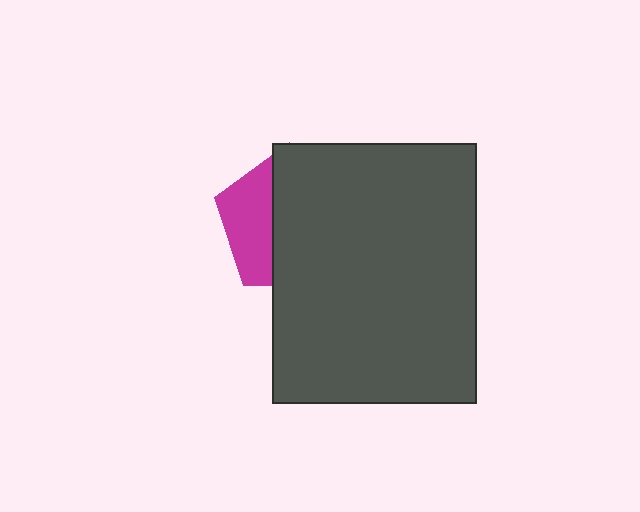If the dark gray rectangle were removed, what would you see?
You would see the complete magenta pentagon.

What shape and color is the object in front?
The object in front is a dark gray rectangle.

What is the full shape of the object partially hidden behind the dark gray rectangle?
The partially hidden object is a magenta pentagon.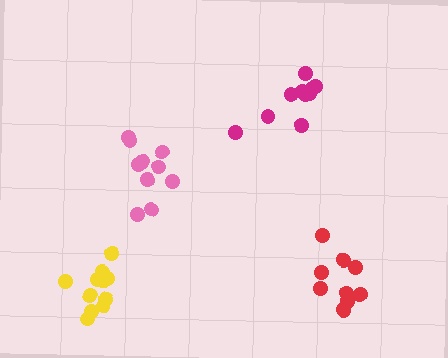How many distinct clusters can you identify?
There are 4 distinct clusters.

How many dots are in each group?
Group 1: 11 dots, Group 2: 10 dots, Group 3: 11 dots, Group 4: 9 dots (41 total).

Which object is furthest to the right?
The red cluster is rightmost.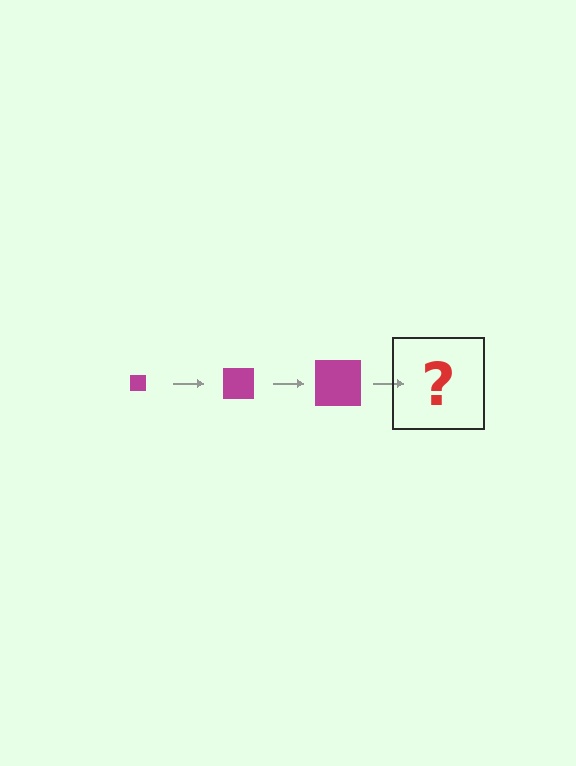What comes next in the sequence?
The next element should be a magenta square, larger than the previous one.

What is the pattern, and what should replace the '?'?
The pattern is that the square gets progressively larger each step. The '?' should be a magenta square, larger than the previous one.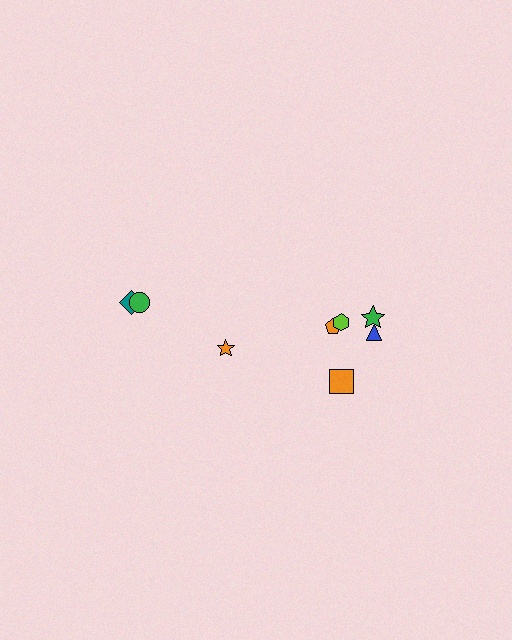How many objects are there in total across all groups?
There are 9 objects.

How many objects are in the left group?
There are 3 objects.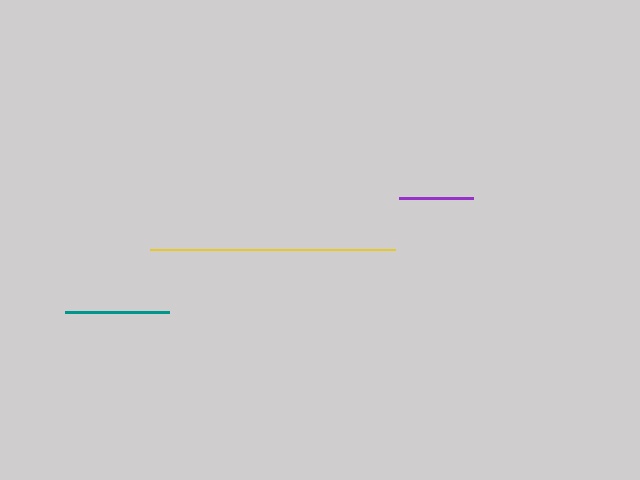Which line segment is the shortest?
The purple line is the shortest at approximately 75 pixels.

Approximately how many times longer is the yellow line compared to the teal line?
The yellow line is approximately 2.4 times the length of the teal line.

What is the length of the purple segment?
The purple segment is approximately 75 pixels long.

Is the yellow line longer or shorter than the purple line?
The yellow line is longer than the purple line.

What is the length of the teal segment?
The teal segment is approximately 104 pixels long.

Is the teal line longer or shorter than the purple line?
The teal line is longer than the purple line.